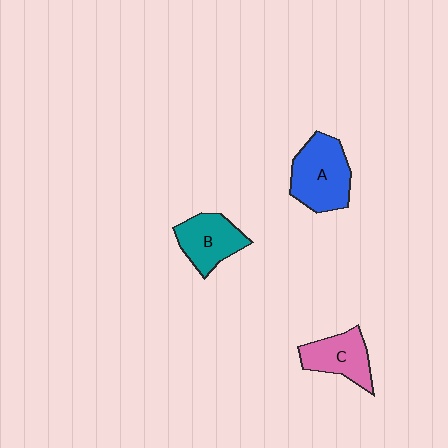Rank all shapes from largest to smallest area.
From largest to smallest: A (blue), B (teal), C (pink).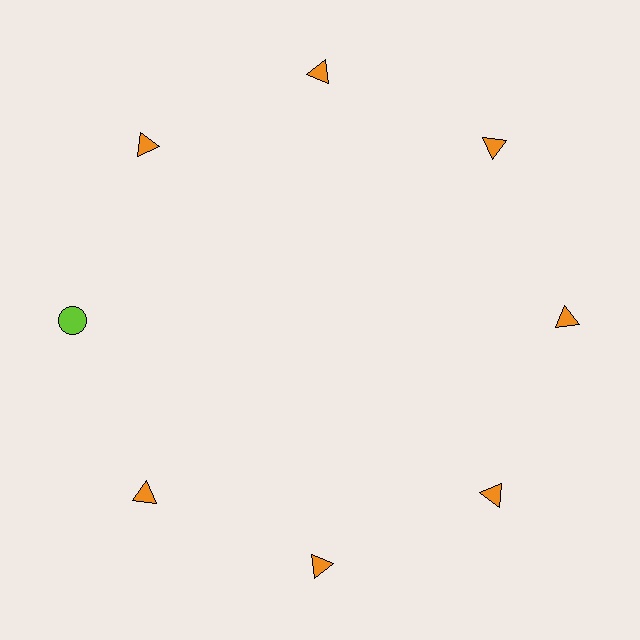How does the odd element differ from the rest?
It differs in both color (lime instead of orange) and shape (circle instead of triangle).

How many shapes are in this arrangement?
There are 8 shapes arranged in a ring pattern.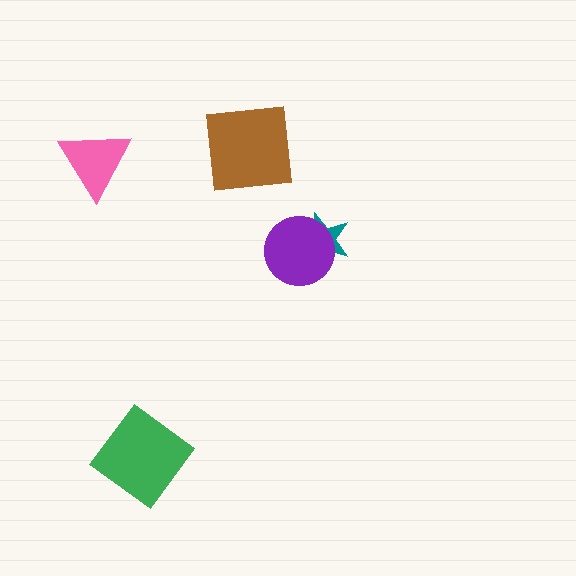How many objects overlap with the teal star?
1 object overlaps with the teal star.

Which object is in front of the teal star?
The purple circle is in front of the teal star.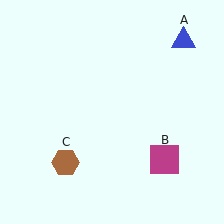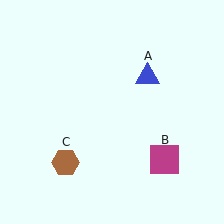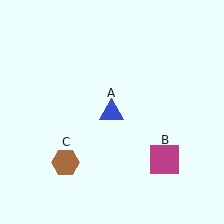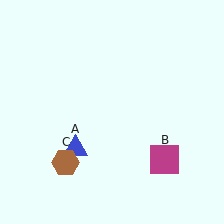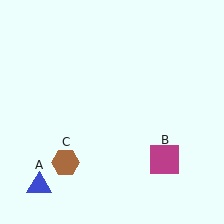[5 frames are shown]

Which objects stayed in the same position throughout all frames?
Magenta square (object B) and brown hexagon (object C) remained stationary.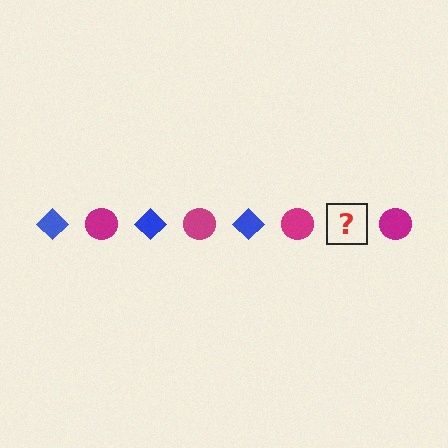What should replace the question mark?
The question mark should be replaced with a blue diamond.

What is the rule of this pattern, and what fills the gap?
The rule is that the pattern alternates between blue diamond and magenta circle. The gap should be filled with a blue diamond.